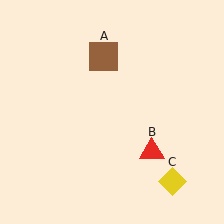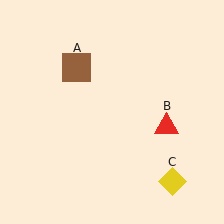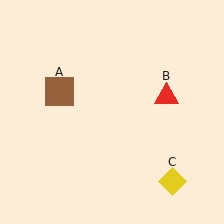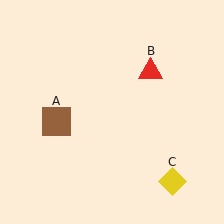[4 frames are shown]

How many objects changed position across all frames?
2 objects changed position: brown square (object A), red triangle (object B).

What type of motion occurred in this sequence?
The brown square (object A), red triangle (object B) rotated counterclockwise around the center of the scene.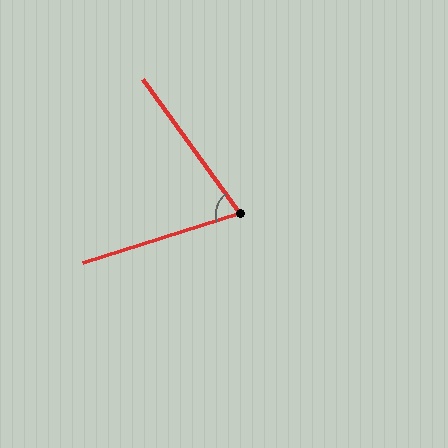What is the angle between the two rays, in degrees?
Approximately 72 degrees.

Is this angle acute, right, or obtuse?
It is acute.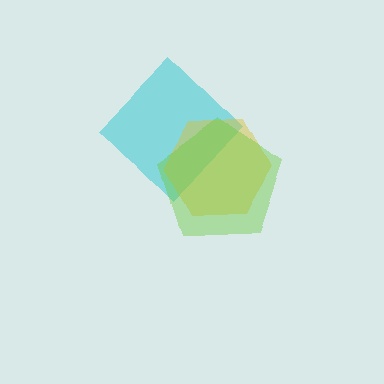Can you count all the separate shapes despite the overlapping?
Yes, there are 3 separate shapes.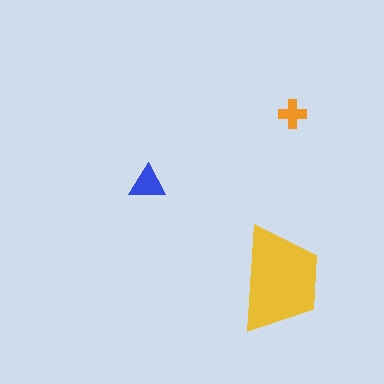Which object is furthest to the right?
The orange cross is rightmost.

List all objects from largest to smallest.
The yellow trapezoid, the blue triangle, the orange cross.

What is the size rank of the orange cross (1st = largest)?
3rd.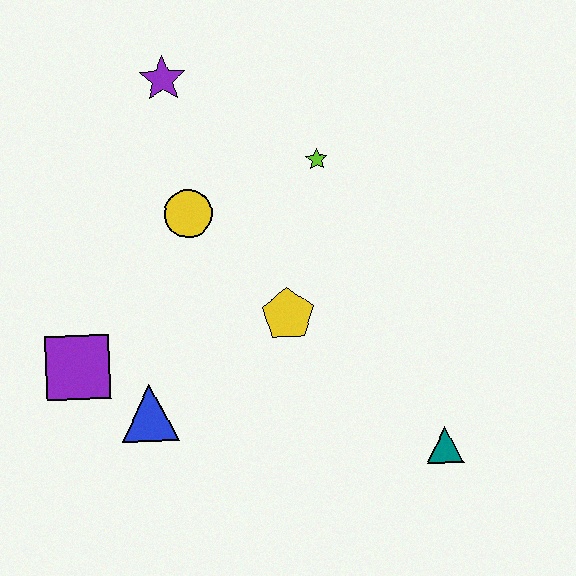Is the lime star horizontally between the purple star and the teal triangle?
Yes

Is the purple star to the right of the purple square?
Yes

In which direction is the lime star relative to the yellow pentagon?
The lime star is above the yellow pentagon.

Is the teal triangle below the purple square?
Yes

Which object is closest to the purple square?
The blue triangle is closest to the purple square.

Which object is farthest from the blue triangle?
The purple star is farthest from the blue triangle.